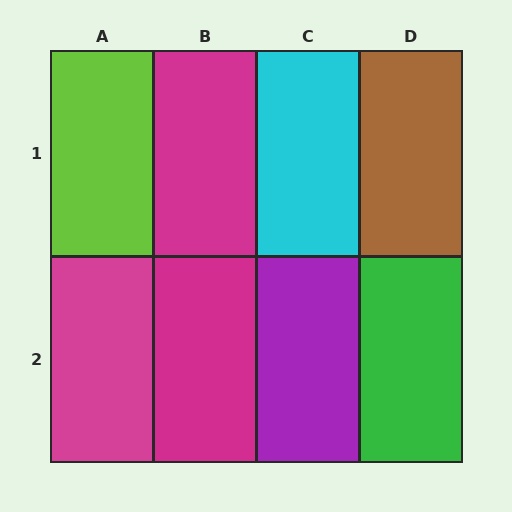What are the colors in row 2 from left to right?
Magenta, magenta, purple, green.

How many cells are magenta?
3 cells are magenta.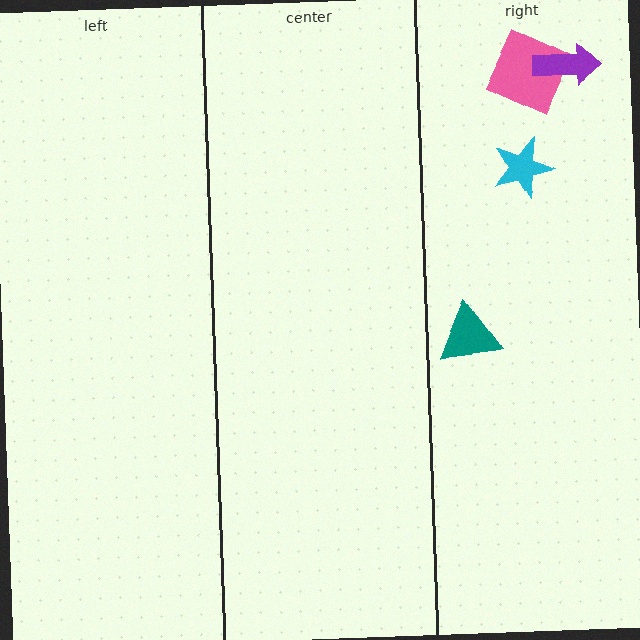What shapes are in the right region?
The pink square, the teal triangle, the purple arrow, the cyan star.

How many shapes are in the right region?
4.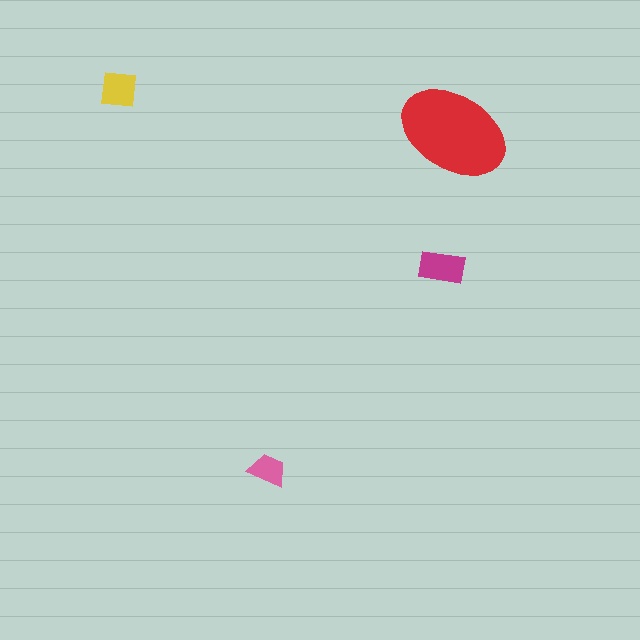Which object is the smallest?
The pink trapezoid.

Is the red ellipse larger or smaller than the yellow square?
Larger.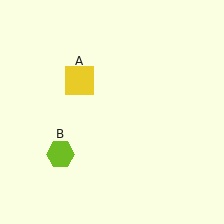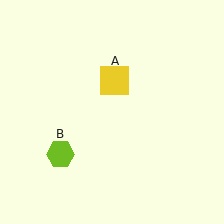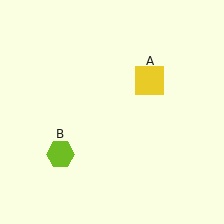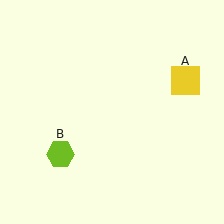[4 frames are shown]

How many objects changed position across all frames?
1 object changed position: yellow square (object A).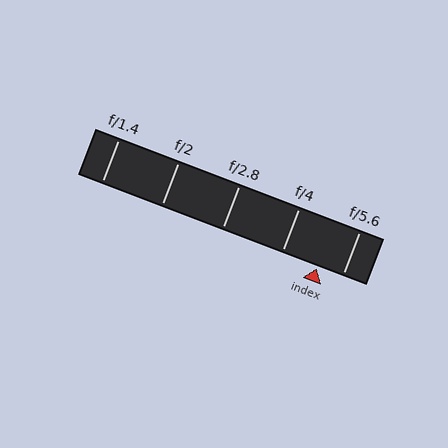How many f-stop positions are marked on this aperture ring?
There are 5 f-stop positions marked.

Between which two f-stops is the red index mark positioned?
The index mark is between f/4 and f/5.6.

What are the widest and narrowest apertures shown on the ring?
The widest aperture shown is f/1.4 and the narrowest is f/5.6.